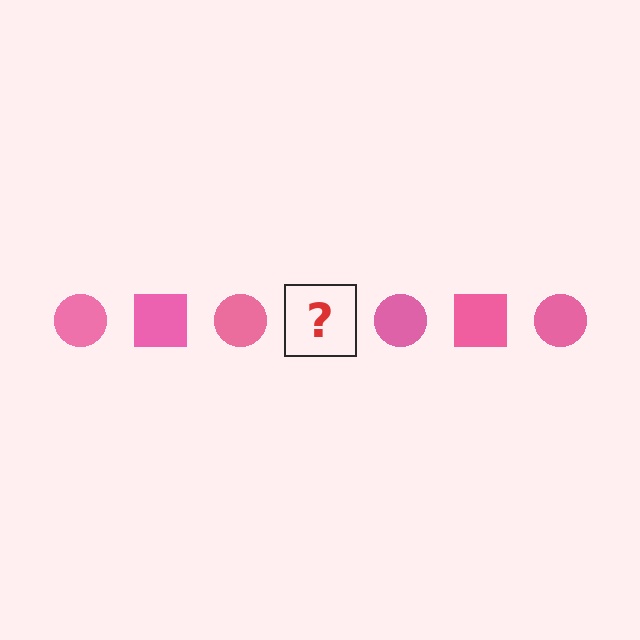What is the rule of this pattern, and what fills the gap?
The rule is that the pattern cycles through circle, square shapes in pink. The gap should be filled with a pink square.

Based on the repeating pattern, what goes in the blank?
The blank should be a pink square.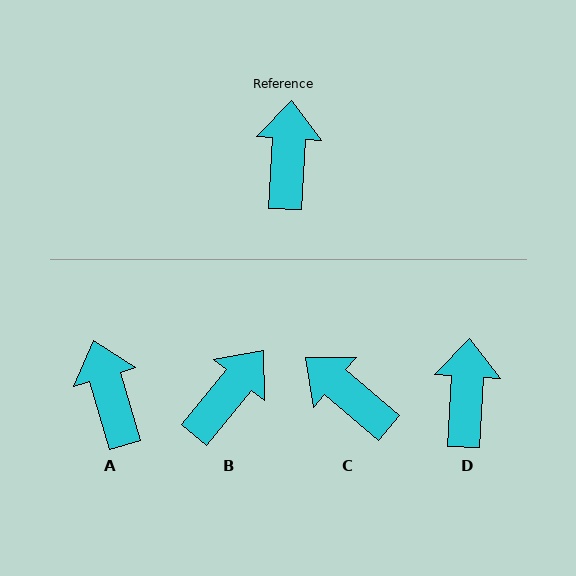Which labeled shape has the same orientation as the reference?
D.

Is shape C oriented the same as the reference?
No, it is off by about 53 degrees.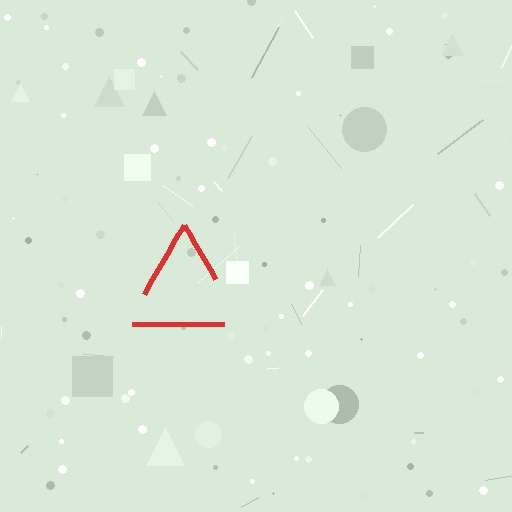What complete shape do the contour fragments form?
The contour fragments form a triangle.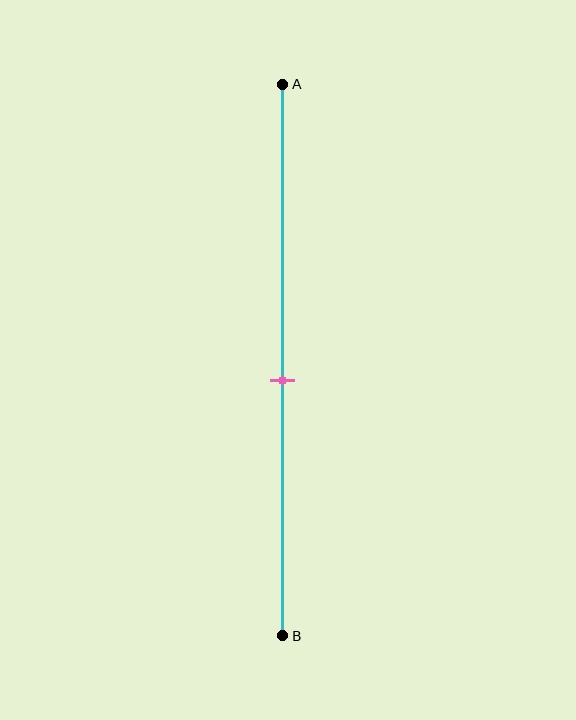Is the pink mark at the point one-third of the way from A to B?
No, the mark is at about 55% from A, not at the 33% one-third point.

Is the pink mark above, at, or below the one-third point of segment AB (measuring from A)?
The pink mark is below the one-third point of segment AB.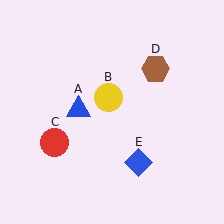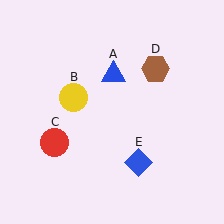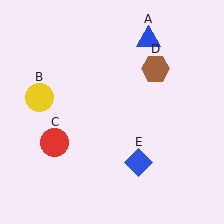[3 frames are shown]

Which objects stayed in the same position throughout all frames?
Red circle (object C) and brown hexagon (object D) and blue diamond (object E) remained stationary.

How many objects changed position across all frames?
2 objects changed position: blue triangle (object A), yellow circle (object B).